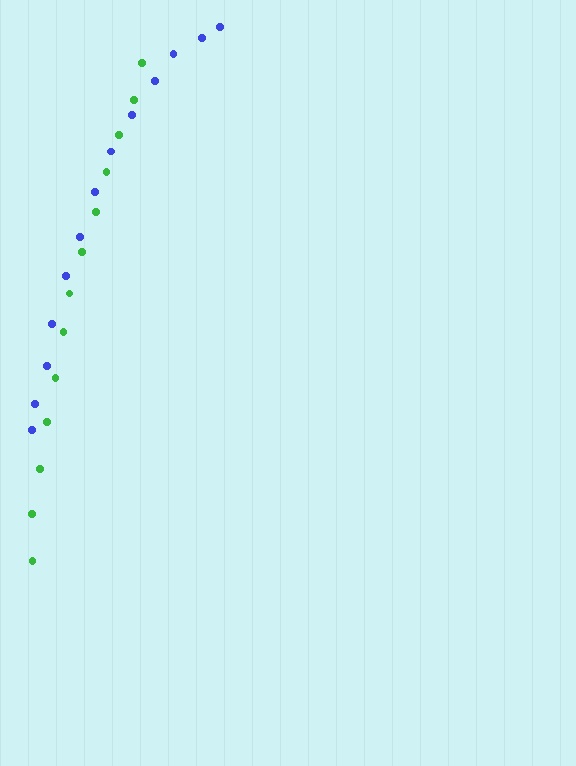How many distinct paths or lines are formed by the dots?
There are 2 distinct paths.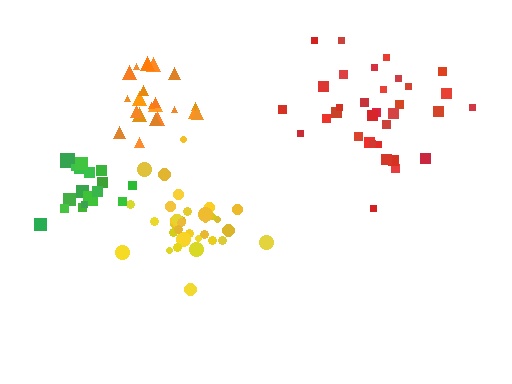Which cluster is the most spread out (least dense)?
Red.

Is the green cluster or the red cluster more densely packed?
Green.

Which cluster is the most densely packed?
Yellow.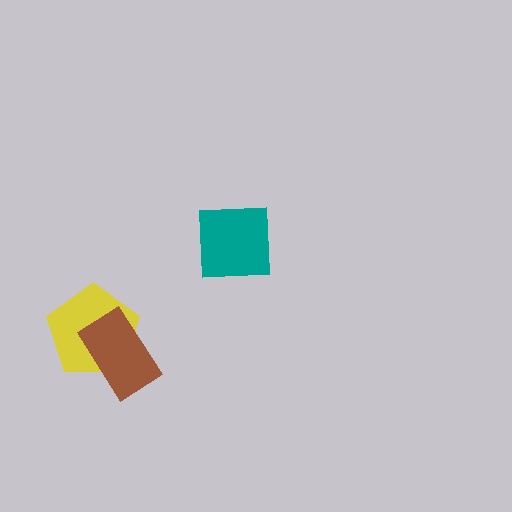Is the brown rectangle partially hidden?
No, no other shape covers it.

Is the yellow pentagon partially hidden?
Yes, it is partially covered by another shape.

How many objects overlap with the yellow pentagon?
1 object overlaps with the yellow pentagon.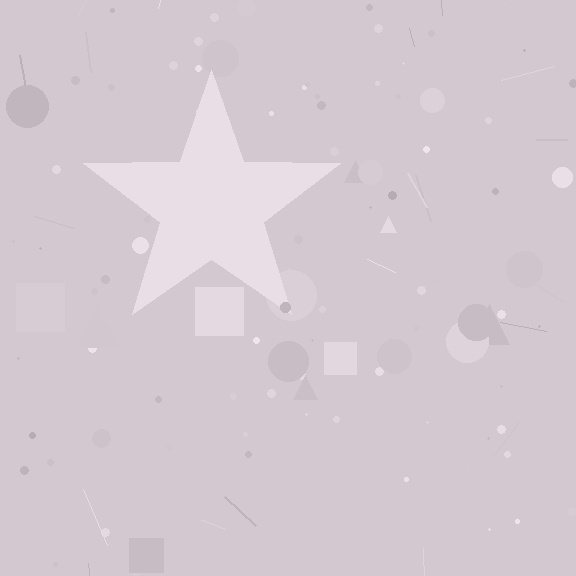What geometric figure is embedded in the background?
A star is embedded in the background.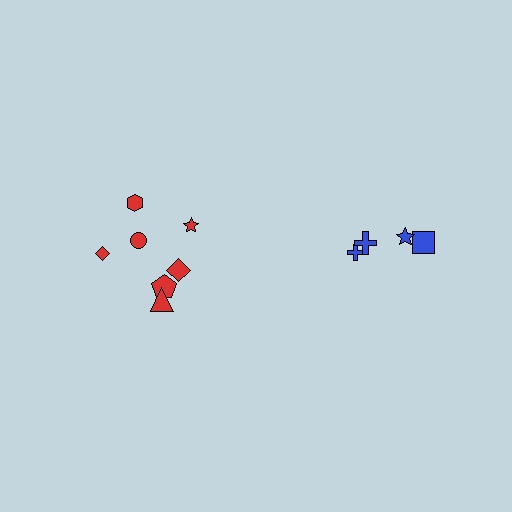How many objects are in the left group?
There are 7 objects.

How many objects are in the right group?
There are 4 objects.